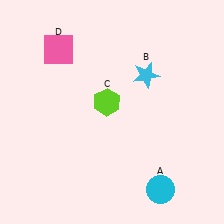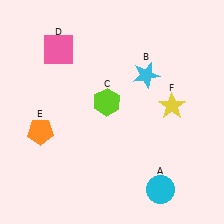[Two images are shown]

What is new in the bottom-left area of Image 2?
An orange pentagon (E) was added in the bottom-left area of Image 2.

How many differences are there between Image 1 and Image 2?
There are 2 differences between the two images.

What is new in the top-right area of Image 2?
A yellow star (F) was added in the top-right area of Image 2.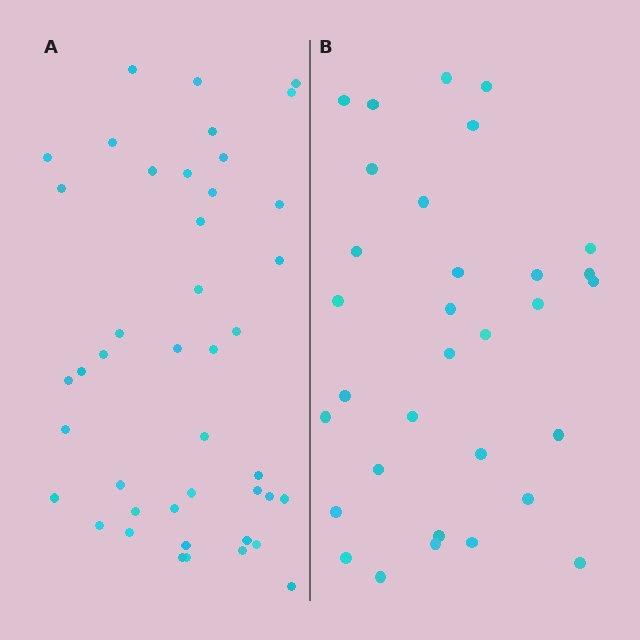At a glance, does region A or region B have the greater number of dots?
Region A (the left region) has more dots.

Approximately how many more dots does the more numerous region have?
Region A has roughly 12 or so more dots than region B.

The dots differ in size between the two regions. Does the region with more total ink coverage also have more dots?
No. Region B has more total ink coverage because its dots are larger, but region A actually contains more individual dots. Total area can be misleading — the number of items is what matters here.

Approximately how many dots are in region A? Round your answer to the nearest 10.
About 40 dots. (The exact count is 43, which rounds to 40.)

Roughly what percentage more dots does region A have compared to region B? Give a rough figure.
About 35% more.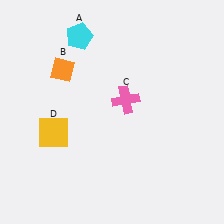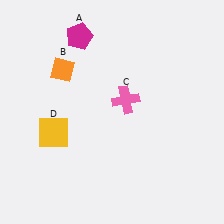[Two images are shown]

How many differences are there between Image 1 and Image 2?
There is 1 difference between the two images.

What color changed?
The pentagon (A) changed from cyan in Image 1 to magenta in Image 2.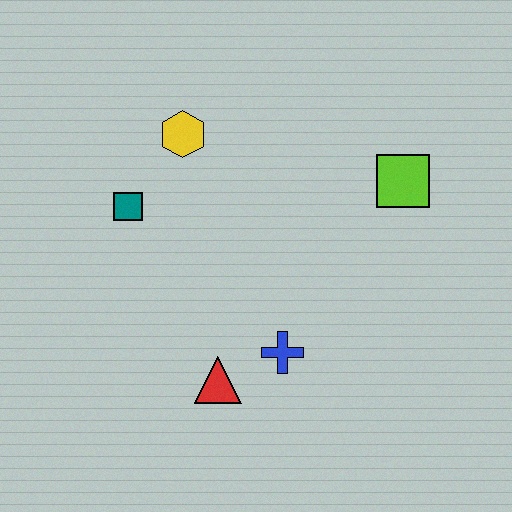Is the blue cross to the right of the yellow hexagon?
Yes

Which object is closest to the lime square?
The blue cross is closest to the lime square.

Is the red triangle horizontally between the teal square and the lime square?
Yes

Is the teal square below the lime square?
Yes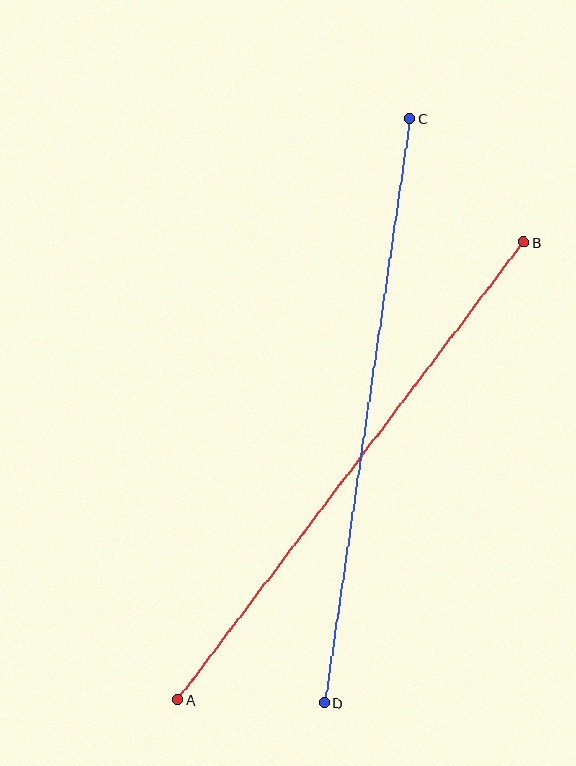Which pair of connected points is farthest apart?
Points C and D are farthest apart.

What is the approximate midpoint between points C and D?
The midpoint is at approximately (367, 411) pixels.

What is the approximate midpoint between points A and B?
The midpoint is at approximately (351, 471) pixels.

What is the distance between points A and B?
The distance is approximately 574 pixels.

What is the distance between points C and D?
The distance is approximately 591 pixels.